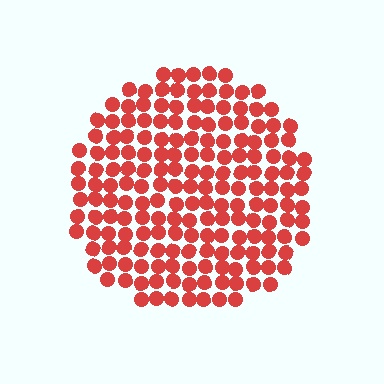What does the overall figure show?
The overall figure shows a circle.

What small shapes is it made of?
It is made of small circles.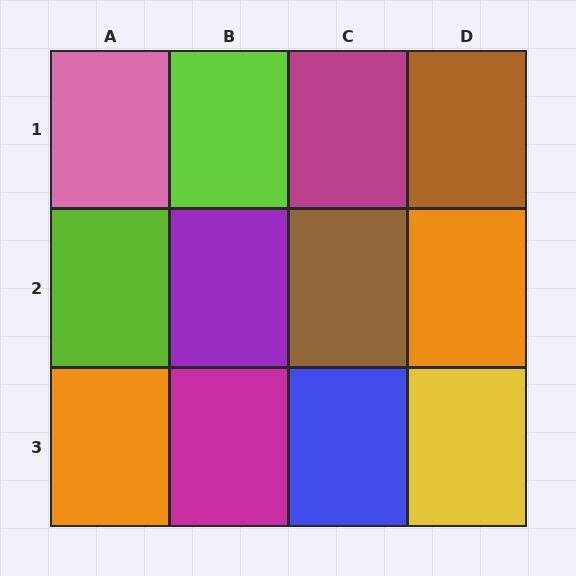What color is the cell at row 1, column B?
Lime.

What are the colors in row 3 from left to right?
Orange, magenta, blue, yellow.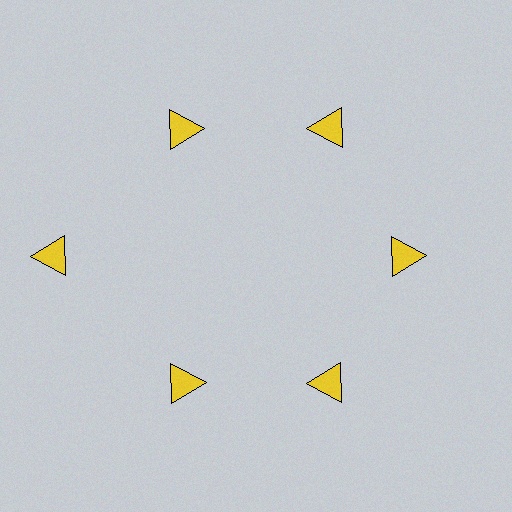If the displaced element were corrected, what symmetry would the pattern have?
It would have 6-fold rotational symmetry — the pattern would map onto itself every 60 degrees.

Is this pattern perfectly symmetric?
No. The 6 yellow triangles are arranged in a ring, but one element near the 9 o'clock position is pushed outward from the center, breaking the 6-fold rotational symmetry.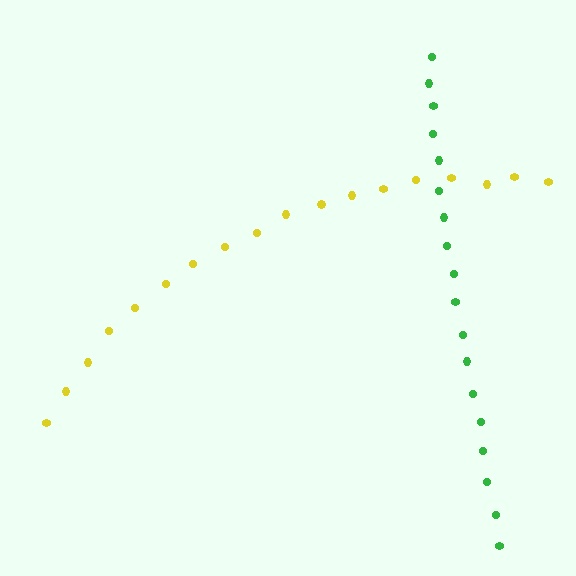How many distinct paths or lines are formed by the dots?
There are 2 distinct paths.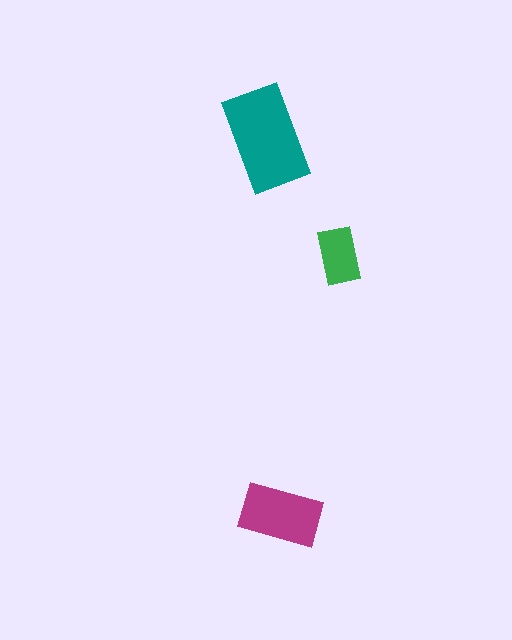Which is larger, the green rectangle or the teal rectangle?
The teal one.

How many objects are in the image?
There are 3 objects in the image.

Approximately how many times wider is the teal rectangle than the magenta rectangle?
About 1.5 times wider.